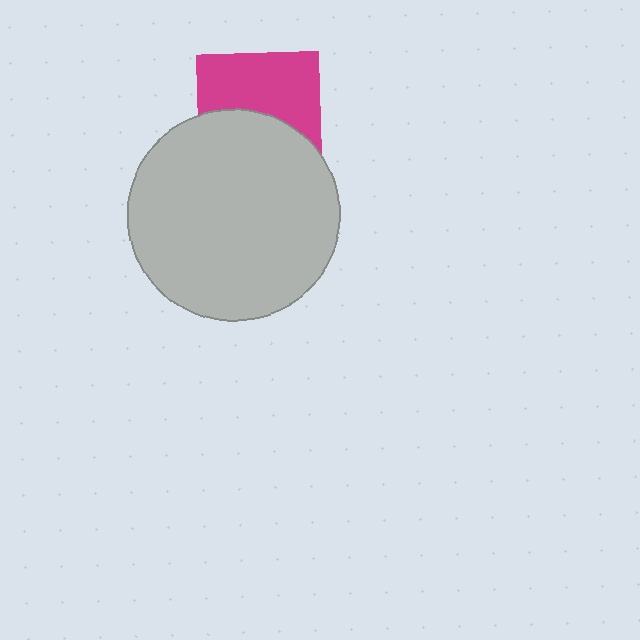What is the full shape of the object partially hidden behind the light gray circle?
The partially hidden object is a magenta square.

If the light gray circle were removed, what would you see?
You would see the complete magenta square.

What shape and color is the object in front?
The object in front is a light gray circle.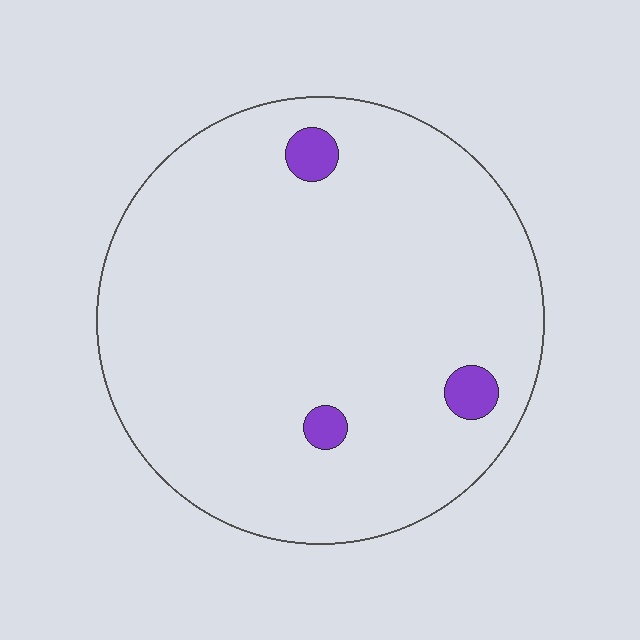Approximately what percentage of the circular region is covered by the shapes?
Approximately 5%.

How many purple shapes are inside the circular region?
3.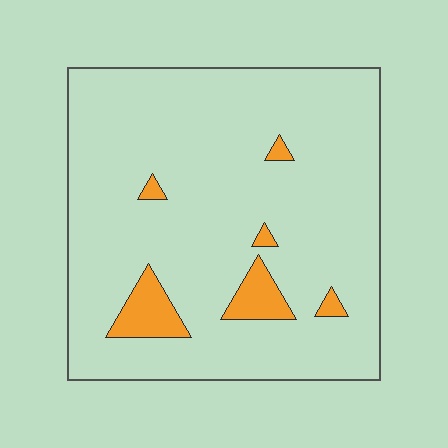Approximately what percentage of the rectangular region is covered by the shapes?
Approximately 10%.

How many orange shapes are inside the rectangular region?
6.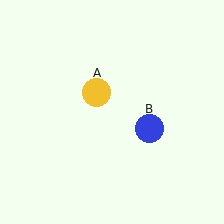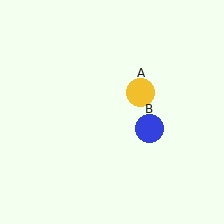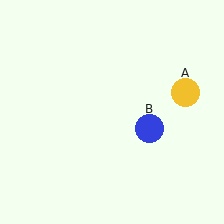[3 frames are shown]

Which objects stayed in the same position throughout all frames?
Blue circle (object B) remained stationary.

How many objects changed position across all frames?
1 object changed position: yellow circle (object A).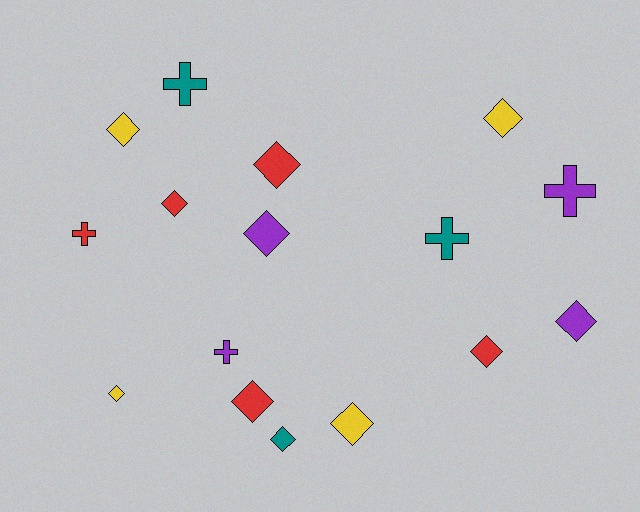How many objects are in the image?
There are 16 objects.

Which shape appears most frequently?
Diamond, with 11 objects.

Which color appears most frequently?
Red, with 5 objects.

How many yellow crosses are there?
There are no yellow crosses.